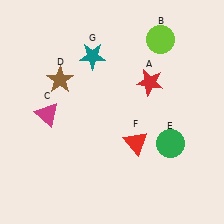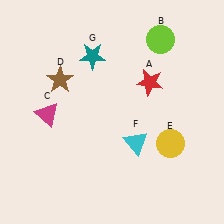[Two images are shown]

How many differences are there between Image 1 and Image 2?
There are 2 differences between the two images.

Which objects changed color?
E changed from green to yellow. F changed from red to cyan.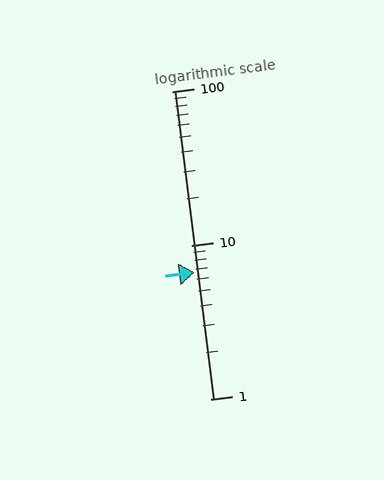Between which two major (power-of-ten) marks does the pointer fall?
The pointer is between 1 and 10.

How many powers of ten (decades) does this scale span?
The scale spans 2 decades, from 1 to 100.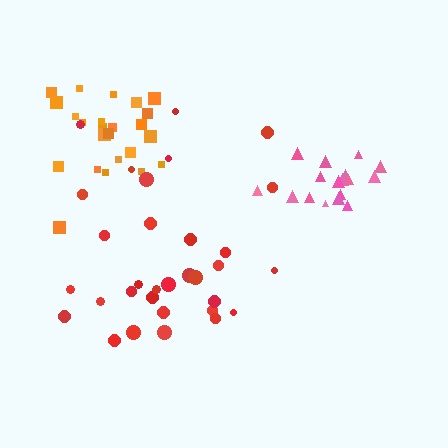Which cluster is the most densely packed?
Pink.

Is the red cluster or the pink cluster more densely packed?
Pink.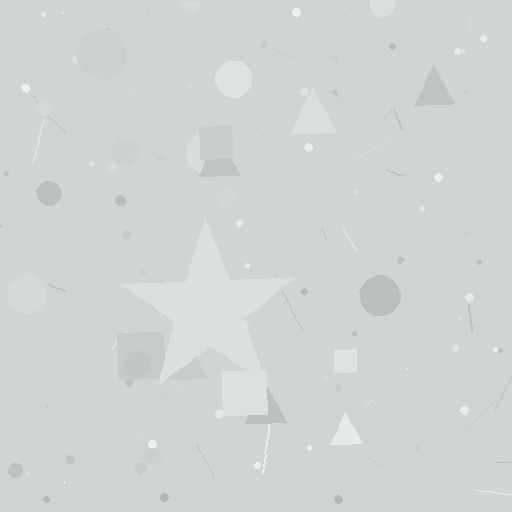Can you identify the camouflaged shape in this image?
The camouflaged shape is a star.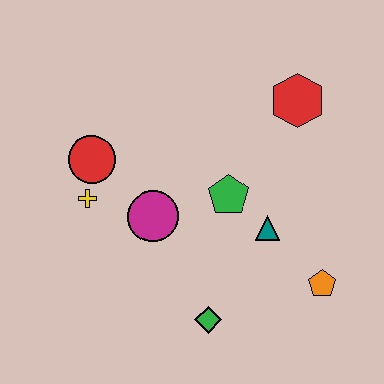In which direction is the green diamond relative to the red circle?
The green diamond is below the red circle.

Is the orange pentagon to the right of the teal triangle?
Yes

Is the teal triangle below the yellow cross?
Yes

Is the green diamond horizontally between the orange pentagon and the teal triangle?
No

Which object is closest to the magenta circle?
The yellow cross is closest to the magenta circle.